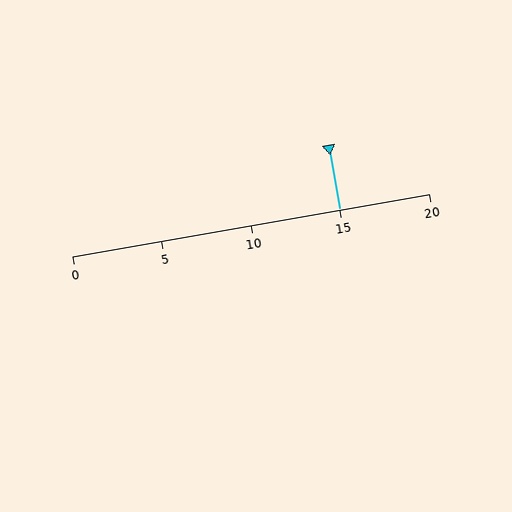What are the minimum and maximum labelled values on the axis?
The axis runs from 0 to 20.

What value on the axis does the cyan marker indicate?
The marker indicates approximately 15.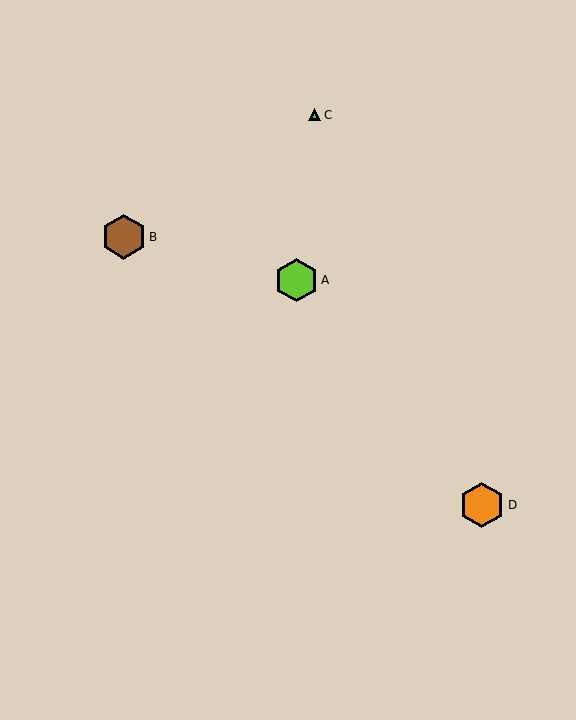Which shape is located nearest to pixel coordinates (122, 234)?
The brown hexagon (labeled B) at (124, 237) is nearest to that location.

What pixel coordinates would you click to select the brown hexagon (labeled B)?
Click at (124, 237) to select the brown hexagon B.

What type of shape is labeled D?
Shape D is an orange hexagon.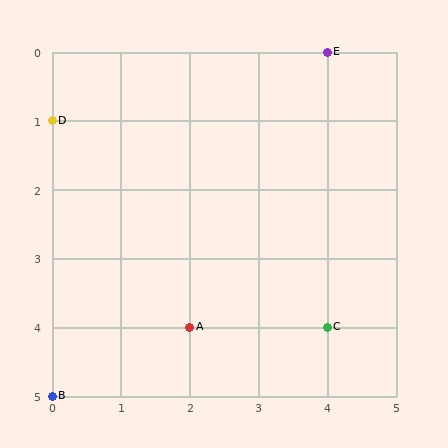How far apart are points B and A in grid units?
Points B and A are 2 columns and 1 row apart (about 2.2 grid units diagonally).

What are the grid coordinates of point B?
Point B is at grid coordinates (0, 5).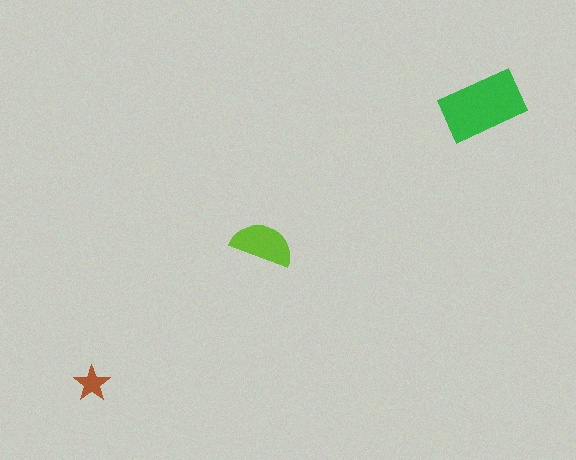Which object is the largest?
The green rectangle.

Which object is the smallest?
The brown star.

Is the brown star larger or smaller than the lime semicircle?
Smaller.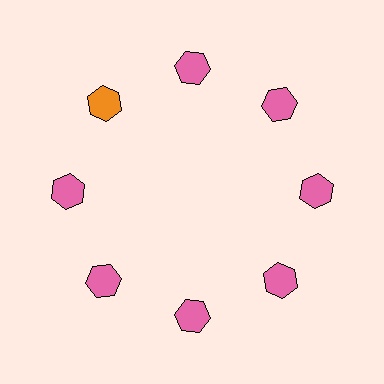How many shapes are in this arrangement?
There are 8 shapes arranged in a ring pattern.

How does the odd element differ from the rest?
It has a different color: orange instead of pink.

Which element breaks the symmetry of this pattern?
The orange hexagon at roughly the 10 o'clock position breaks the symmetry. All other shapes are pink hexagons.